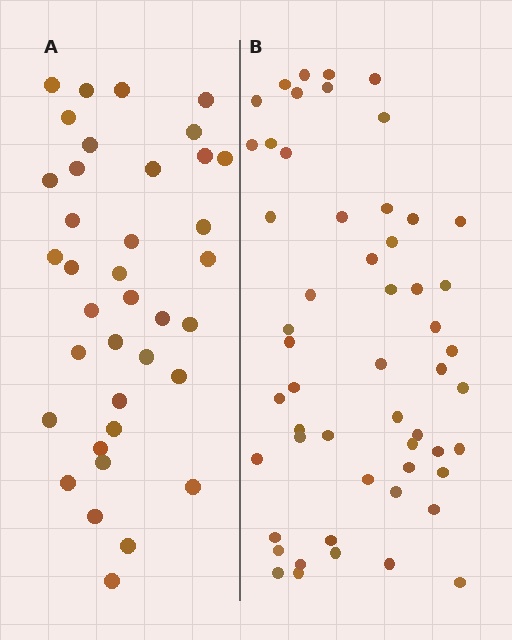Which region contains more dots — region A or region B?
Region B (the right region) has more dots.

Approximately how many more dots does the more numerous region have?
Region B has approximately 15 more dots than region A.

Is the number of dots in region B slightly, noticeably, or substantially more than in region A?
Region B has substantially more. The ratio is roughly 1.5 to 1.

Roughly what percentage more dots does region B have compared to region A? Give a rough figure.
About 45% more.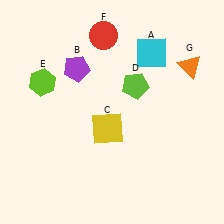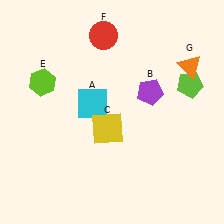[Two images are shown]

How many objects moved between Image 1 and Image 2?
3 objects moved between the two images.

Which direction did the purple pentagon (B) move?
The purple pentagon (B) moved right.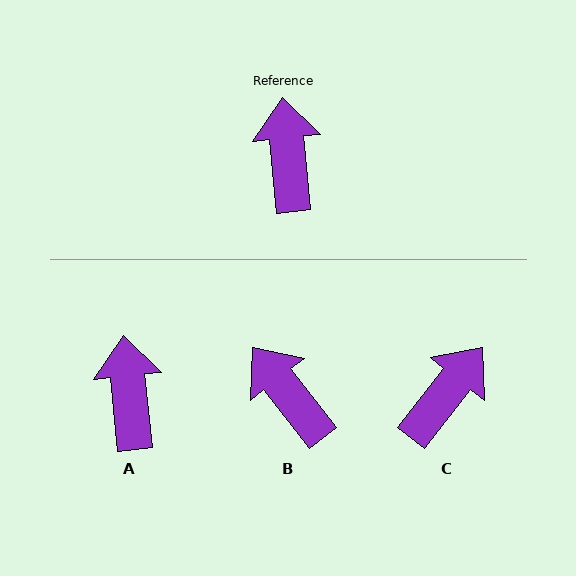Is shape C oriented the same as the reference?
No, it is off by about 44 degrees.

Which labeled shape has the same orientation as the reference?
A.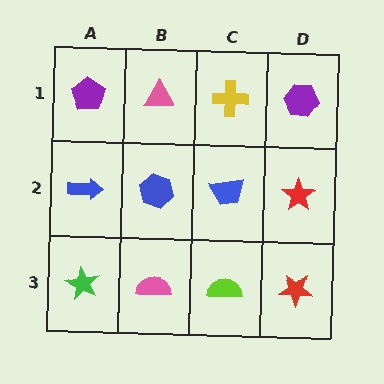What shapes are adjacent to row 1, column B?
A blue hexagon (row 2, column B), a purple pentagon (row 1, column A), a yellow cross (row 1, column C).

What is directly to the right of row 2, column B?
A blue trapezoid.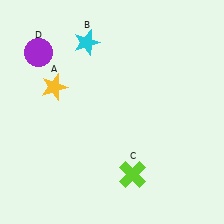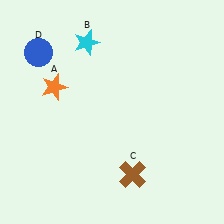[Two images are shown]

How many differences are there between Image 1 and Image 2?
There are 3 differences between the two images.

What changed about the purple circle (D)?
In Image 1, D is purple. In Image 2, it changed to blue.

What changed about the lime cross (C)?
In Image 1, C is lime. In Image 2, it changed to brown.